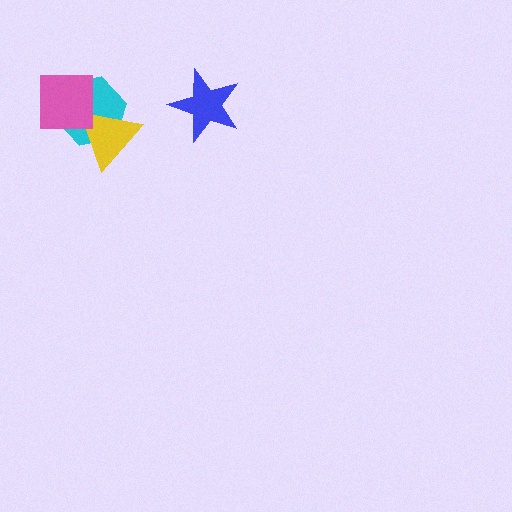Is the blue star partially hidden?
No, no other shape covers it.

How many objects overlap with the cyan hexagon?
2 objects overlap with the cyan hexagon.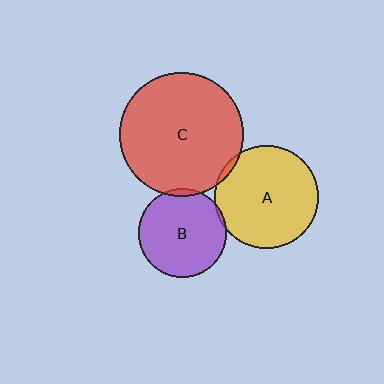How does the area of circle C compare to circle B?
Approximately 2.0 times.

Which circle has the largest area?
Circle C (red).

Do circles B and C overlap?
Yes.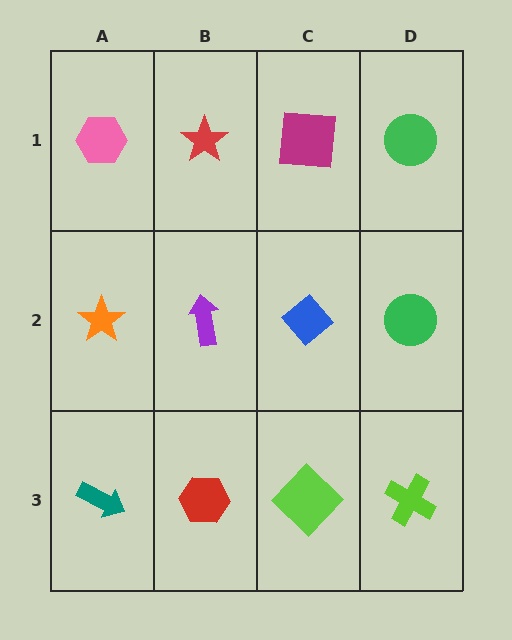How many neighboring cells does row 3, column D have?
2.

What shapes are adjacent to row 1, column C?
A blue diamond (row 2, column C), a red star (row 1, column B), a green circle (row 1, column D).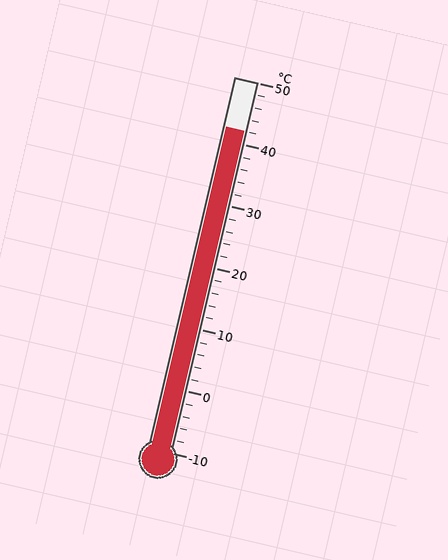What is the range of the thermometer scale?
The thermometer scale ranges from -10°C to 50°C.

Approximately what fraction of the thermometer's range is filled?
The thermometer is filled to approximately 85% of its range.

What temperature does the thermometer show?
The thermometer shows approximately 42°C.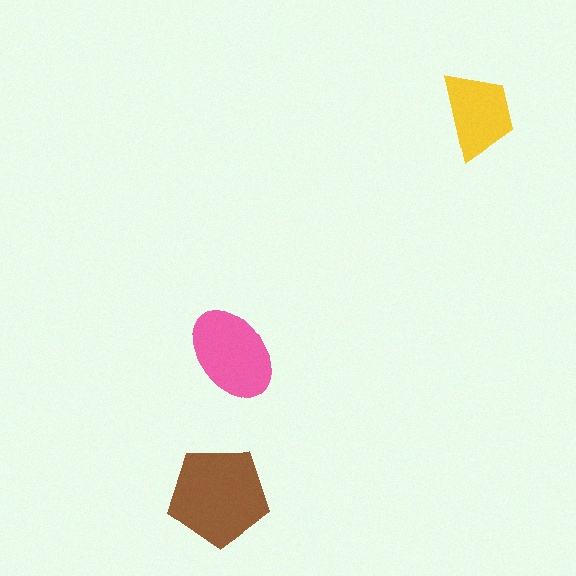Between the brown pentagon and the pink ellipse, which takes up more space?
The brown pentagon.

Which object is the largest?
The brown pentagon.